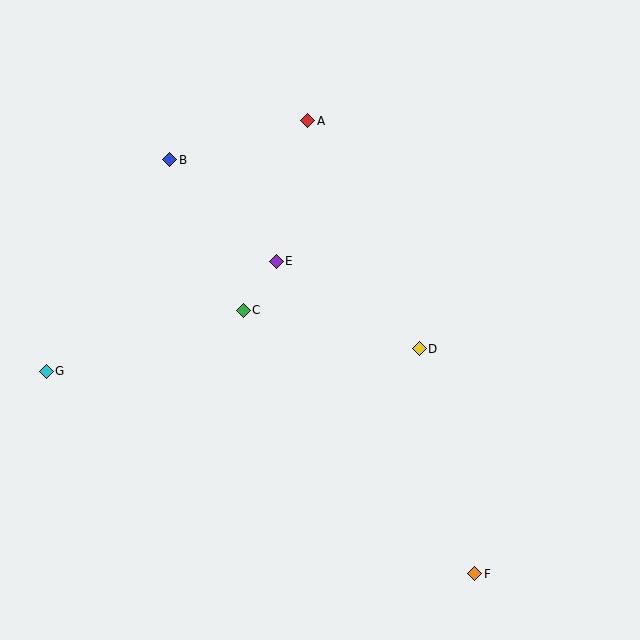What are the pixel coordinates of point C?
Point C is at (243, 310).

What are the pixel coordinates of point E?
Point E is at (276, 261).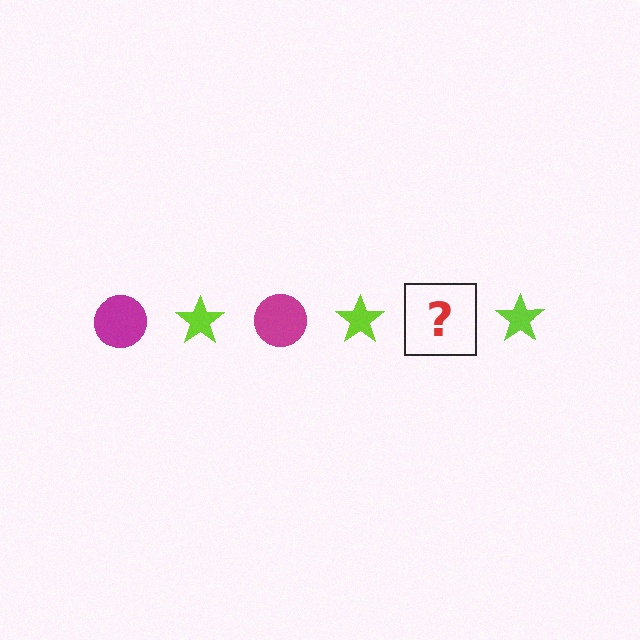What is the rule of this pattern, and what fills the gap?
The rule is that the pattern alternates between magenta circle and lime star. The gap should be filled with a magenta circle.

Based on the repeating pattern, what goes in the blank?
The blank should be a magenta circle.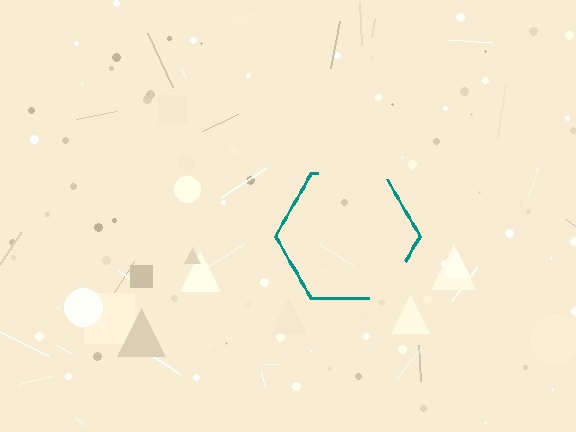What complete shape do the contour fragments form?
The contour fragments form a hexagon.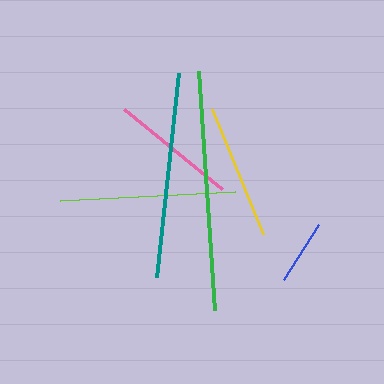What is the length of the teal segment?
The teal segment is approximately 205 pixels long.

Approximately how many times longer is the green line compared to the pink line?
The green line is approximately 1.9 times the length of the pink line.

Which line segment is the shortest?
The blue line is the shortest at approximately 65 pixels.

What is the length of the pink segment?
The pink segment is approximately 127 pixels long.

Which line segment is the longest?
The green line is the longest at approximately 239 pixels.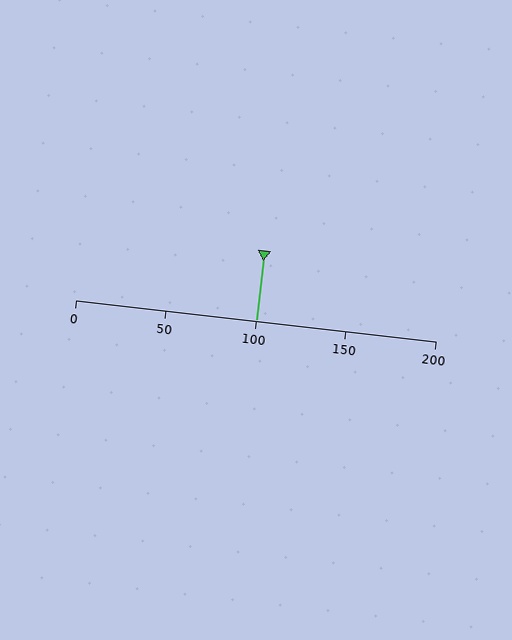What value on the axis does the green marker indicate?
The marker indicates approximately 100.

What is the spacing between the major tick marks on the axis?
The major ticks are spaced 50 apart.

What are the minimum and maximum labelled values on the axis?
The axis runs from 0 to 200.